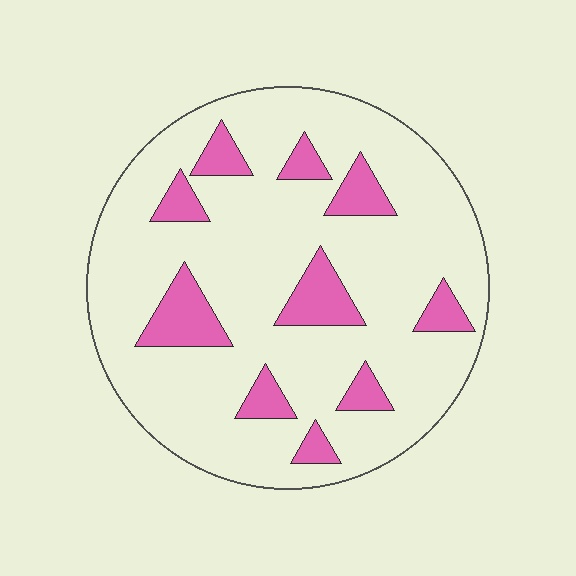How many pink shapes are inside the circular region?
10.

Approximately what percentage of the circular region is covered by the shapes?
Approximately 15%.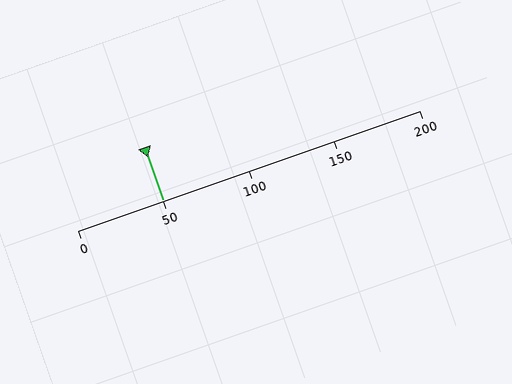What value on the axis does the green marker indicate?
The marker indicates approximately 50.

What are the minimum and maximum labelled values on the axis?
The axis runs from 0 to 200.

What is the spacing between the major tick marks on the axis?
The major ticks are spaced 50 apart.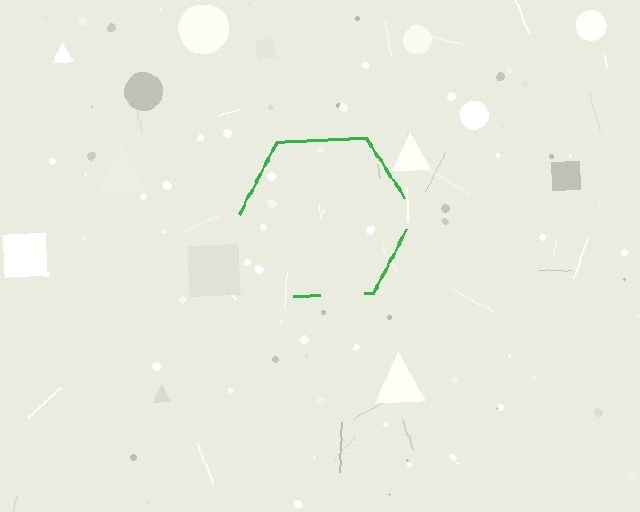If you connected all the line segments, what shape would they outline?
They would outline a hexagon.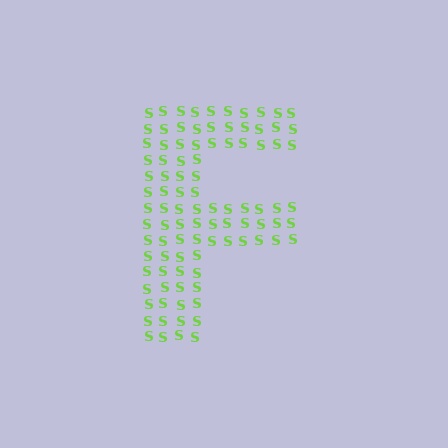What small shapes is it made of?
It is made of small letter S's.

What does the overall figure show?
The overall figure shows the letter F.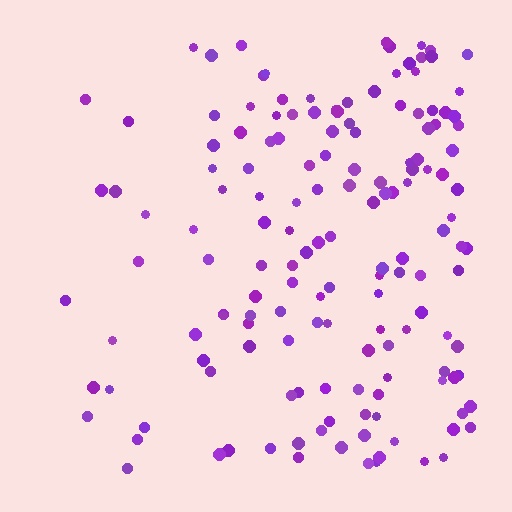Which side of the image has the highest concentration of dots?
The right.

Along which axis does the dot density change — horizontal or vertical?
Horizontal.